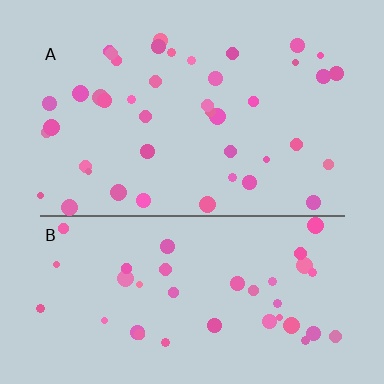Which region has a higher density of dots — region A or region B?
A (the top).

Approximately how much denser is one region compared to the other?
Approximately 1.1× — region A over region B.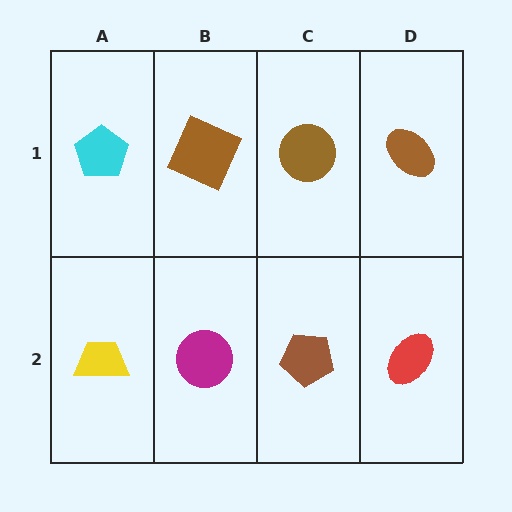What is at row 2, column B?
A magenta circle.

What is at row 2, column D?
A red ellipse.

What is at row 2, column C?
A brown pentagon.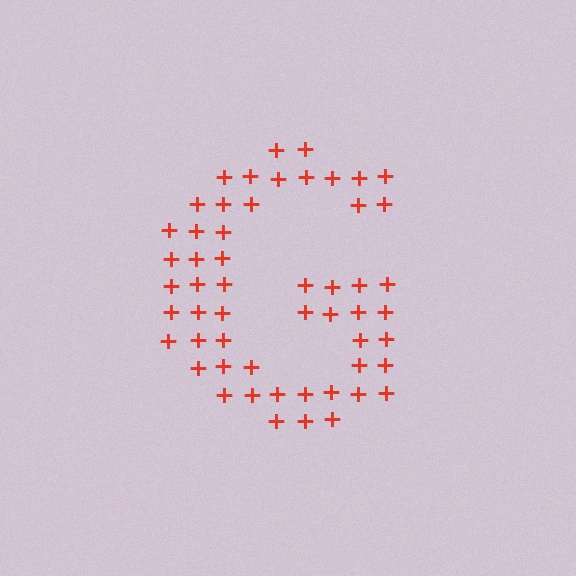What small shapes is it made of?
It is made of small plus signs.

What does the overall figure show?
The overall figure shows the letter G.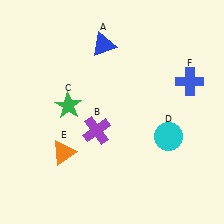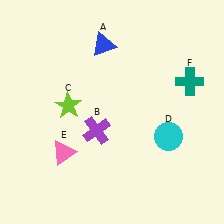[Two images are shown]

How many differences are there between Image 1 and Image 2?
There are 3 differences between the two images.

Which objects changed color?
C changed from green to lime. E changed from orange to pink. F changed from blue to teal.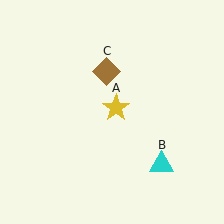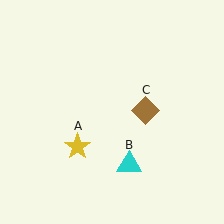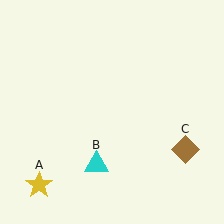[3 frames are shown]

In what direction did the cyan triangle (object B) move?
The cyan triangle (object B) moved left.